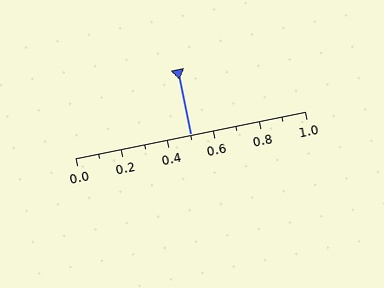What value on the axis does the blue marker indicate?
The marker indicates approximately 0.5.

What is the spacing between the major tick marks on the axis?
The major ticks are spaced 0.2 apart.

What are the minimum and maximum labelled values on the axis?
The axis runs from 0.0 to 1.0.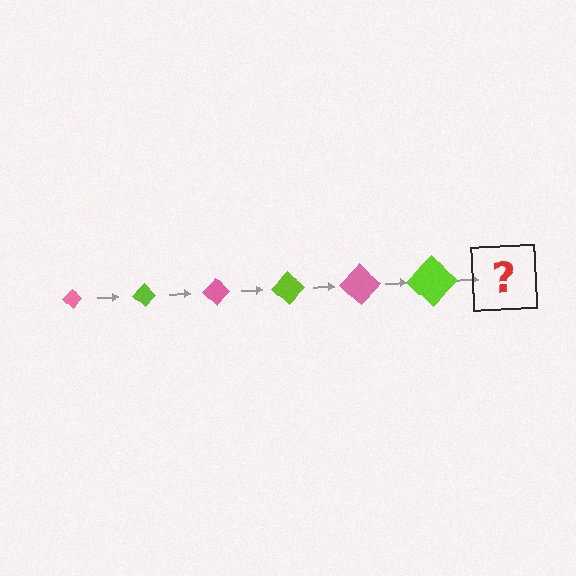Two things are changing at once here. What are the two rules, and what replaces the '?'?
The two rules are that the diamond grows larger each step and the color cycles through pink and lime. The '?' should be a pink diamond, larger than the previous one.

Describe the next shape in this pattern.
It should be a pink diamond, larger than the previous one.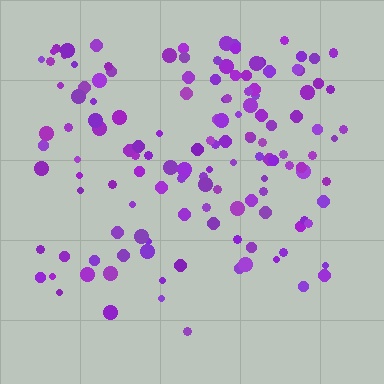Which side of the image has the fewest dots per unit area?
The bottom.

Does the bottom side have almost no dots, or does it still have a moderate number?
Still a moderate number, just noticeably fewer than the top.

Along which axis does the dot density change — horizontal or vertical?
Vertical.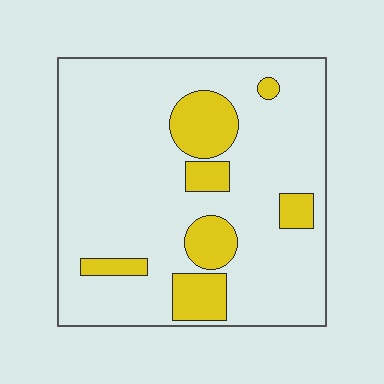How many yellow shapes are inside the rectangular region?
7.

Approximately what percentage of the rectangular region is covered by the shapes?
Approximately 20%.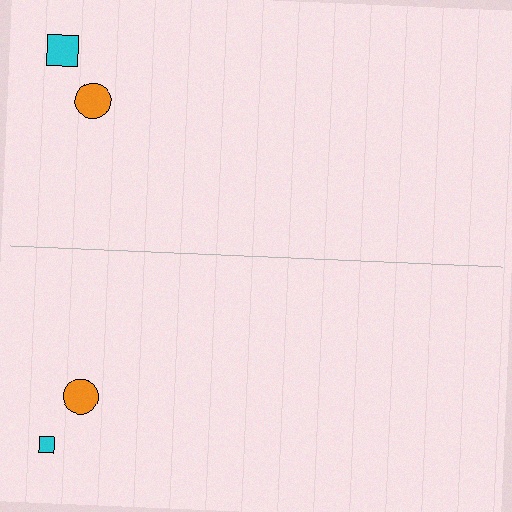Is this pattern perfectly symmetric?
No, the pattern is not perfectly symmetric. The cyan square on the bottom side has a different size than its mirror counterpart.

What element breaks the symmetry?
The cyan square on the bottom side has a different size than its mirror counterpart.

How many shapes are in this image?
There are 4 shapes in this image.